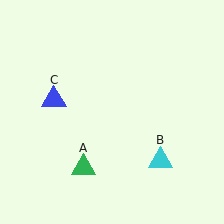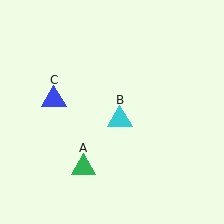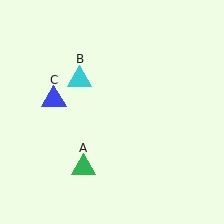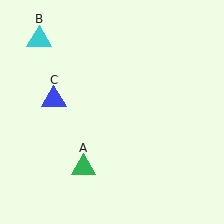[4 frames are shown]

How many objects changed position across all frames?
1 object changed position: cyan triangle (object B).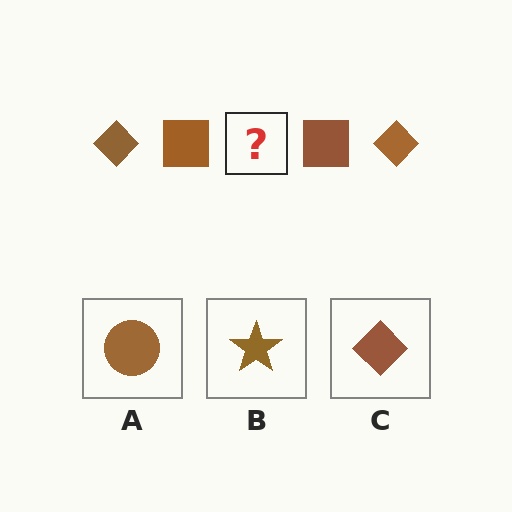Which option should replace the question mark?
Option C.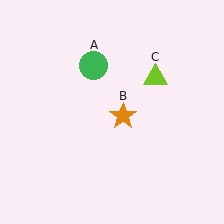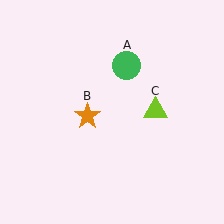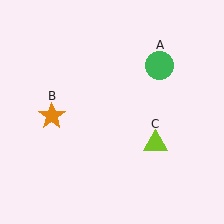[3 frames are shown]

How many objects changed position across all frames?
3 objects changed position: green circle (object A), orange star (object B), lime triangle (object C).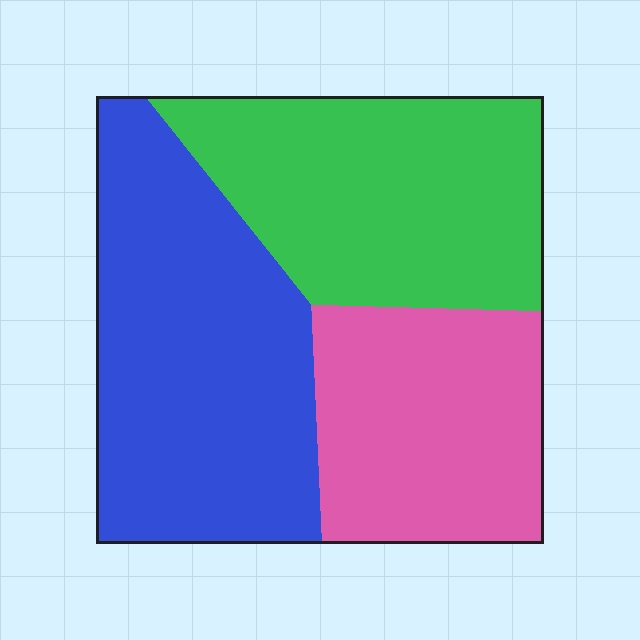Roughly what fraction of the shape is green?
Green covers around 35% of the shape.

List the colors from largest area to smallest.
From largest to smallest: blue, green, pink.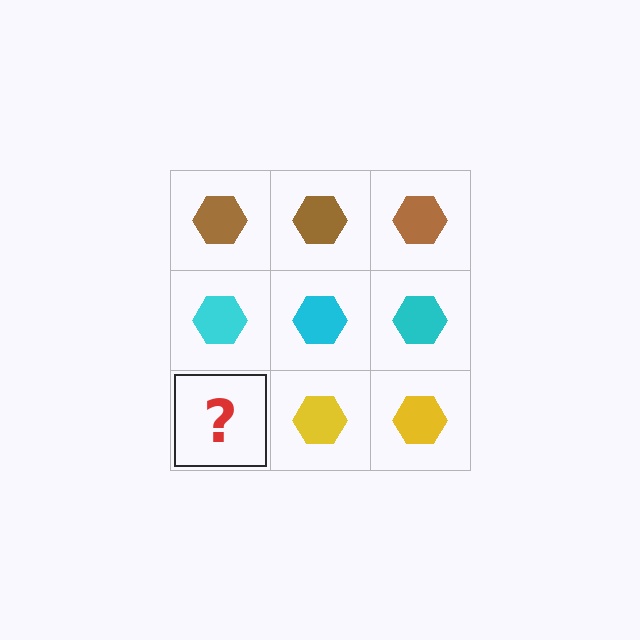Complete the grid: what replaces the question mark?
The question mark should be replaced with a yellow hexagon.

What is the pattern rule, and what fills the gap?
The rule is that each row has a consistent color. The gap should be filled with a yellow hexagon.